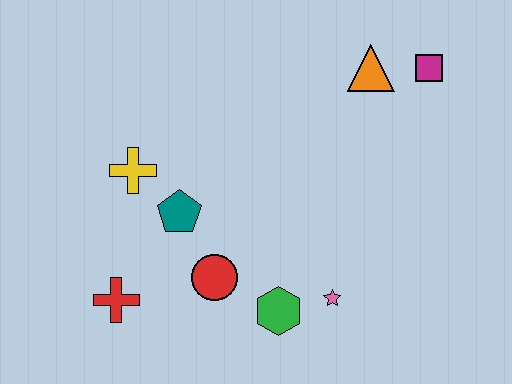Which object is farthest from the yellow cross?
The magenta square is farthest from the yellow cross.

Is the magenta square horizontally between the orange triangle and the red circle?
No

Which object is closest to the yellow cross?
The teal pentagon is closest to the yellow cross.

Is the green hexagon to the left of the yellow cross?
No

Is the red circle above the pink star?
Yes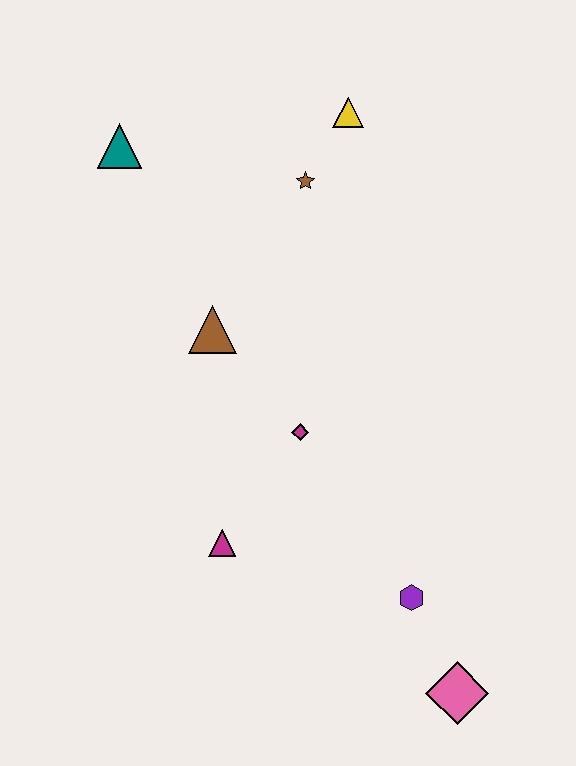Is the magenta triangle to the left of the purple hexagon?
Yes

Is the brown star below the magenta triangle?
No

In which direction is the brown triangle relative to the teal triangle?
The brown triangle is below the teal triangle.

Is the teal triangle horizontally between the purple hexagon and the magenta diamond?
No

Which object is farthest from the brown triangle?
The pink diamond is farthest from the brown triangle.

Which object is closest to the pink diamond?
The purple hexagon is closest to the pink diamond.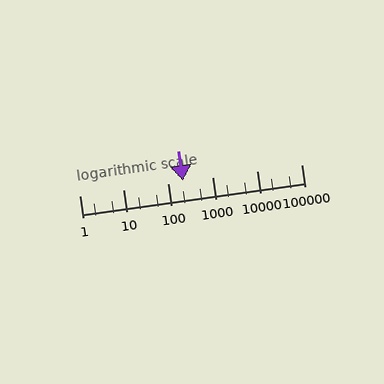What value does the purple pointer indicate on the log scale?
The pointer indicates approximately 210.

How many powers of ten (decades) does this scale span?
The scale spans 5 decades, from 1 to 100000.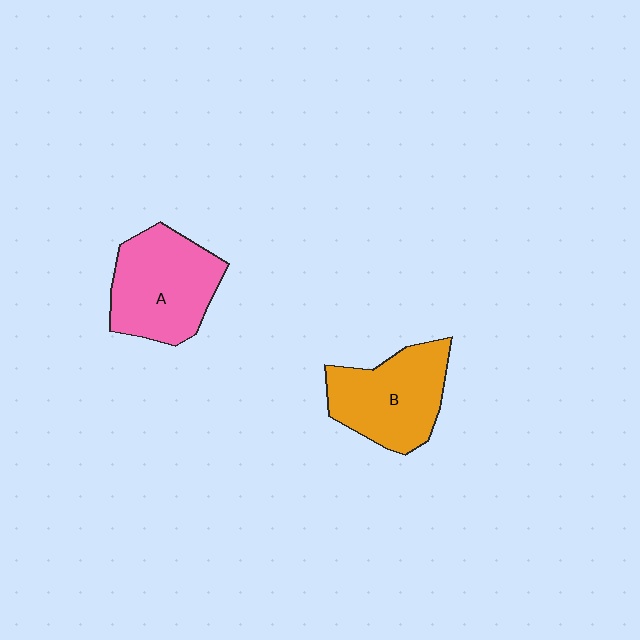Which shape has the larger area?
Shape A (pink).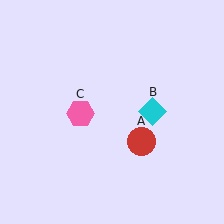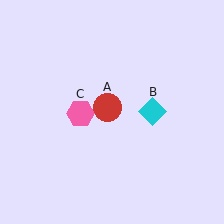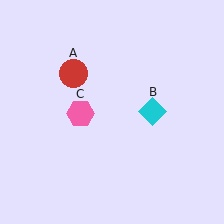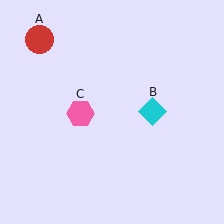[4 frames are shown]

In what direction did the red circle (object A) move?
The red circle (object A) moved up and to the left.